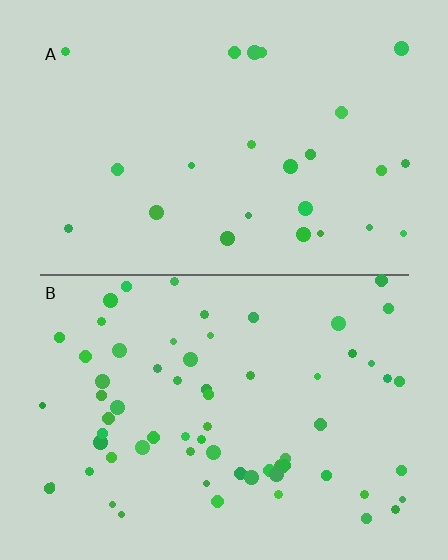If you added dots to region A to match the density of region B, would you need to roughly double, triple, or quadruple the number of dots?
Approximately triple.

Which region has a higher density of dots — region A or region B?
B (the bottom).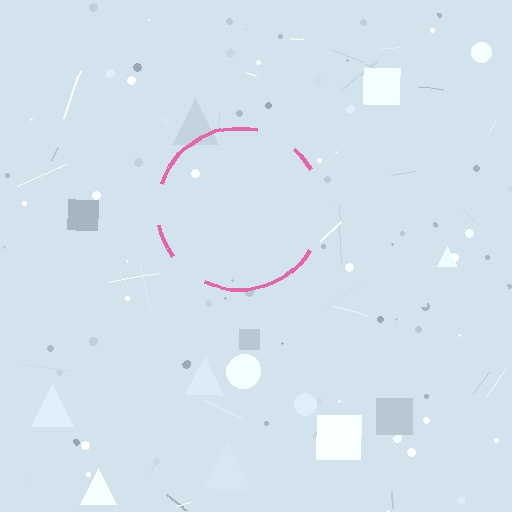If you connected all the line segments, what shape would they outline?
They would outline a circle.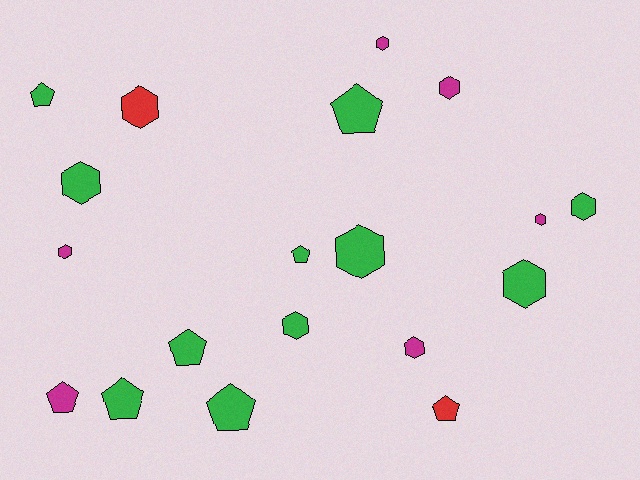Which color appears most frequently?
Green, with 11 objects.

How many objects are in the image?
There are 19 objects.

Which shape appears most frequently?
Hexagon, with 11 objects.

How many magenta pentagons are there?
There is 1 magenta pentagon.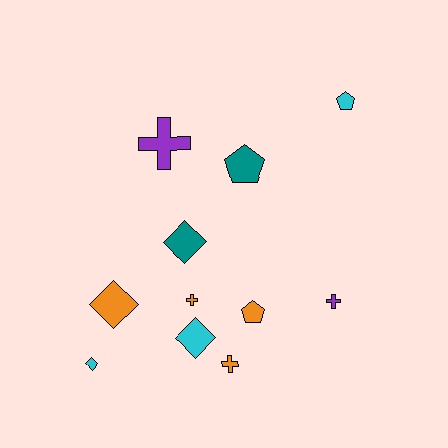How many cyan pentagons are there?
There is 1 cyan pentagon.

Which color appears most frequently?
Orange, with 4 objects.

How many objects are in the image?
There are 11 objects.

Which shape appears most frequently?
Cross, with 4 objects.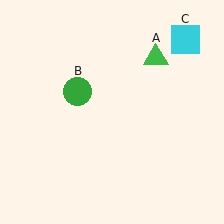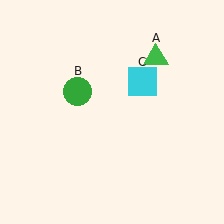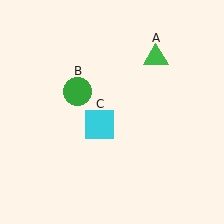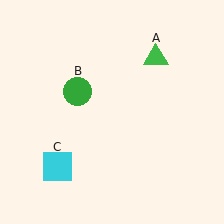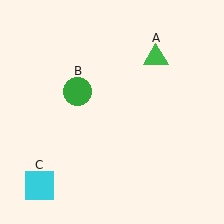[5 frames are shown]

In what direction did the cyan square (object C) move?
The cyan square (object C) moved down and to the left.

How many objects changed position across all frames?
1 object changed position: cyan square (object C).